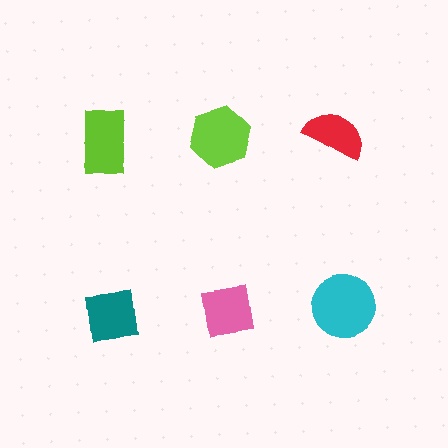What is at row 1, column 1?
A lime rectangle.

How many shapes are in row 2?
3 shapes.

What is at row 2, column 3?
A cyan circle.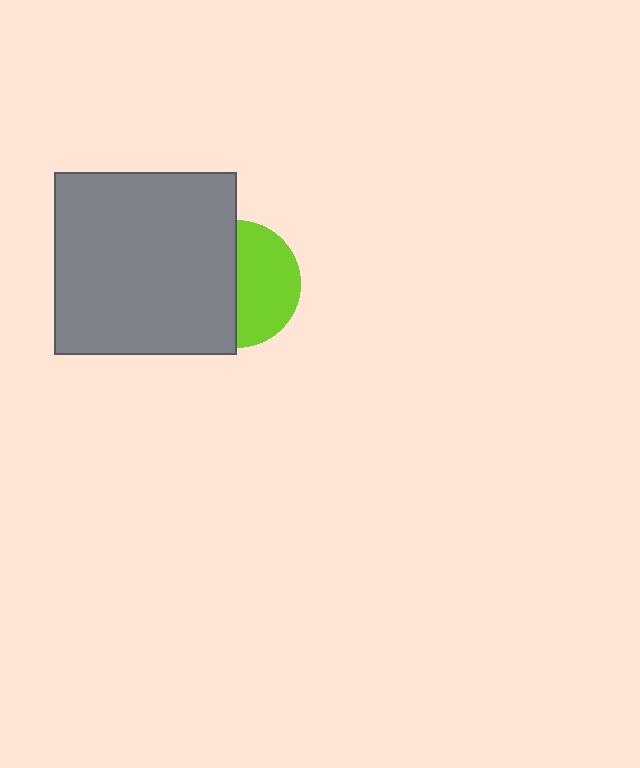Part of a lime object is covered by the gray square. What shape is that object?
It is a circle.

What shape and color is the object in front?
The object in front is a gray square.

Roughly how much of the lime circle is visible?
About half of it is visible (roughly 49%).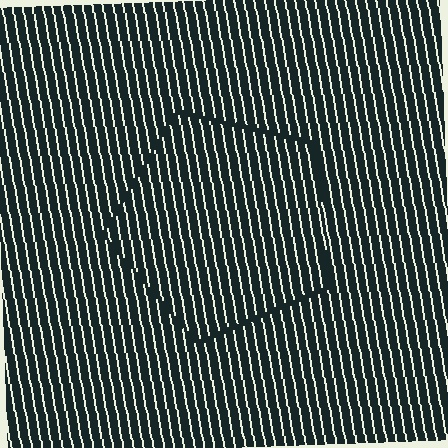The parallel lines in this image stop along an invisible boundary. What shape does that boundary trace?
An illusory pentagon. The interior of the shape contains the same grating, shifted by half a period — the contour is defined by the phase discontinuity where line-ends from the inner and outer gratings abut.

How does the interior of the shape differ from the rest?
The interior of the shape contains the same grating, shifted by half a period — the contour is defined by the phase discontinuity where line-ends from the inner and outer gratings abut.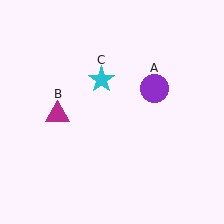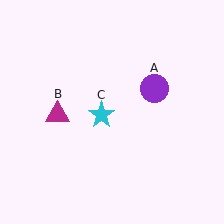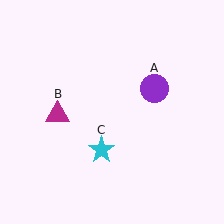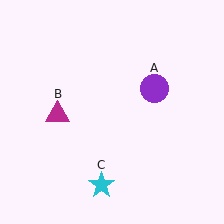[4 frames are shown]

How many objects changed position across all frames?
1 object changed position: cyan star (object C).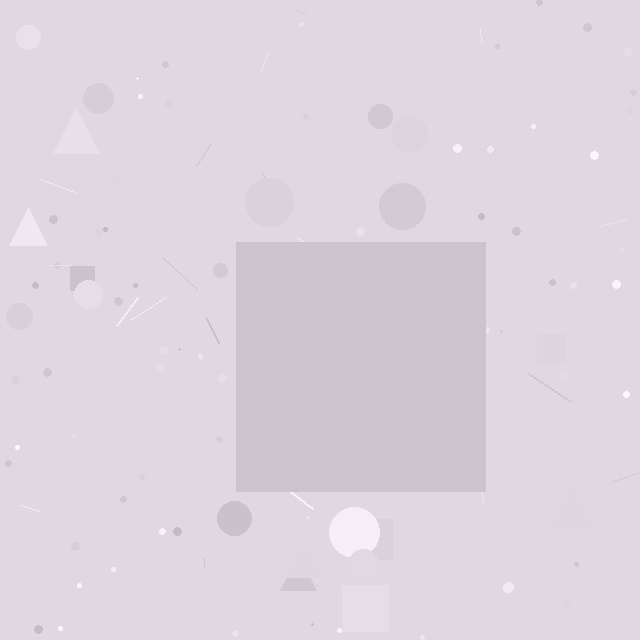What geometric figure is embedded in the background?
A square is embedded in the background.